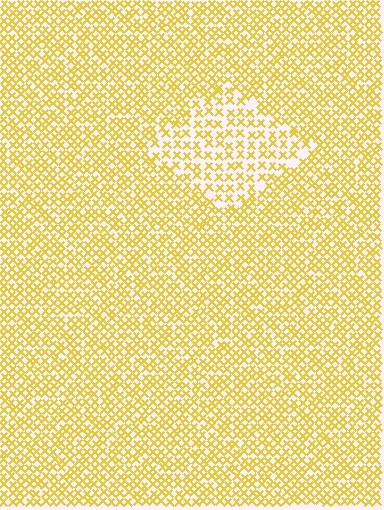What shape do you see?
I see a diamond.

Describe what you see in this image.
The image contains small yellow elements arranged at two different densities. A diamond-shaped region is visible where the elements are less densely packed than the surrounding area.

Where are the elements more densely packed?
The elements are more densely packed outside the diamond boundary.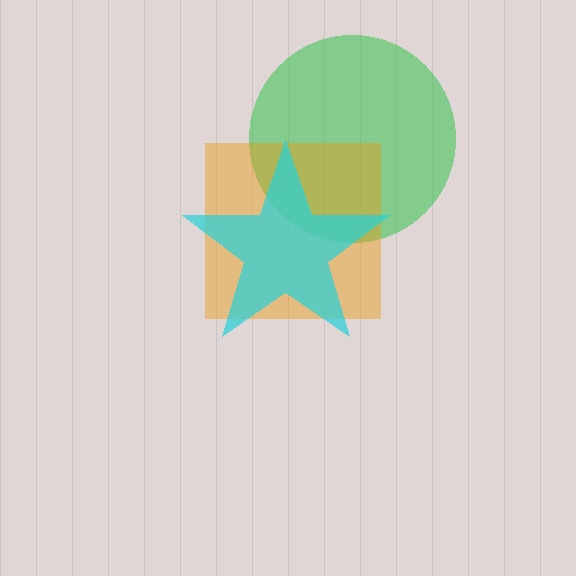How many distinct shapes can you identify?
There are 3 distinct shapes: a green circle, an orange square, a cyan star.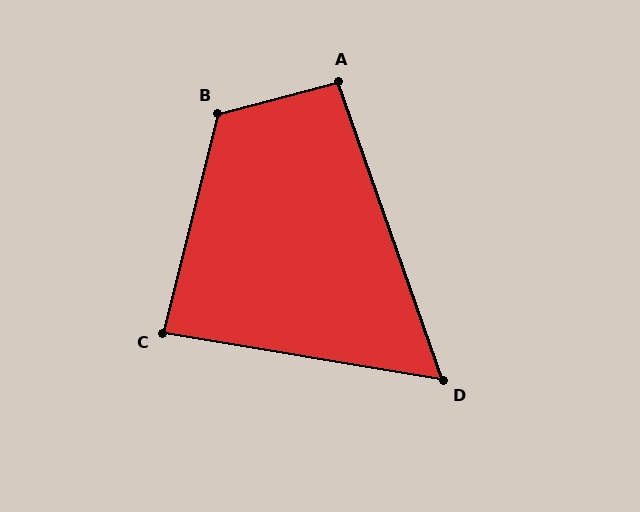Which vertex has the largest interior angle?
B, at approximately 119 degrees.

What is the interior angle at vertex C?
Approximately 85 degrees (approximately right).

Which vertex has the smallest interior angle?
D, at approximately 61 degrees.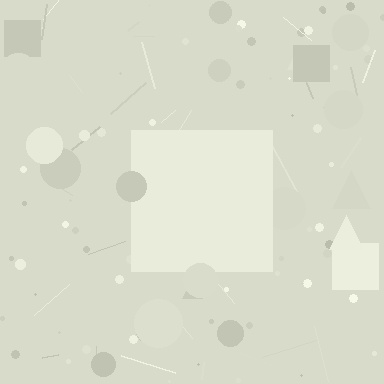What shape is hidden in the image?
A square is hidden in the image.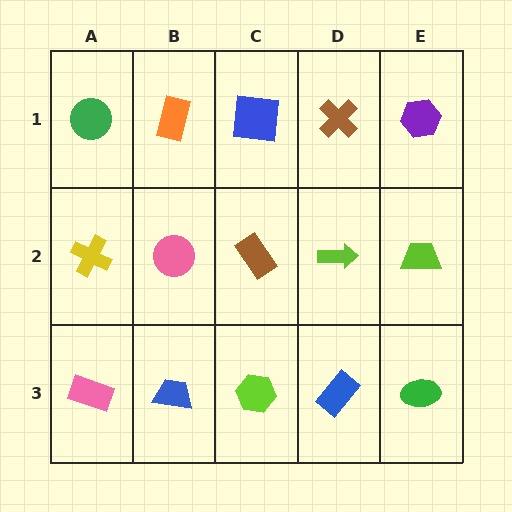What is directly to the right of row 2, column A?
A pink circle.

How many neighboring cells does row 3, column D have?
3.